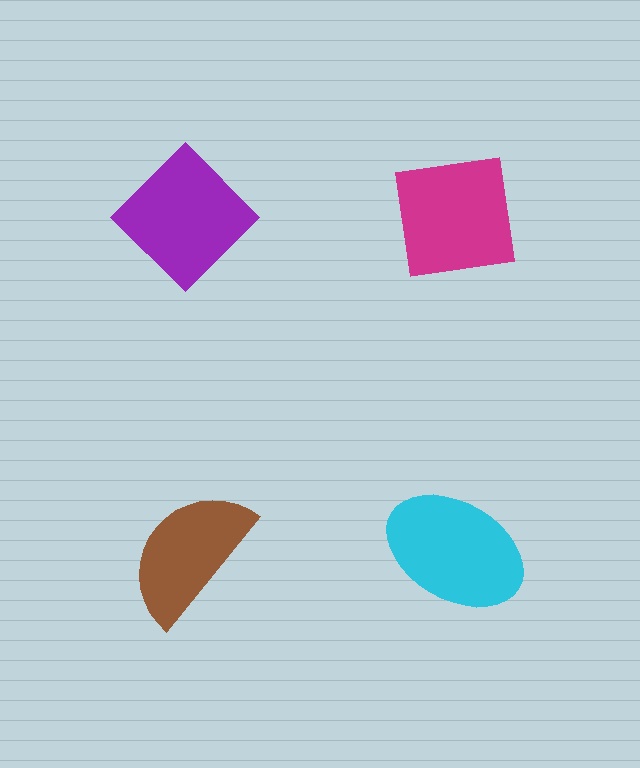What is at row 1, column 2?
A magenta square.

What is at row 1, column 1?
A purple diamond.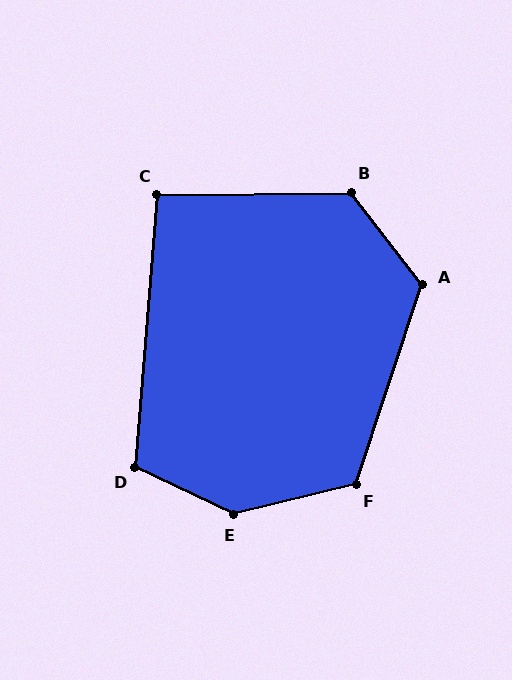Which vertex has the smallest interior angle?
C, at approximately 95 degrees.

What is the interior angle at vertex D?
Approximately 111 degrees (obtuse).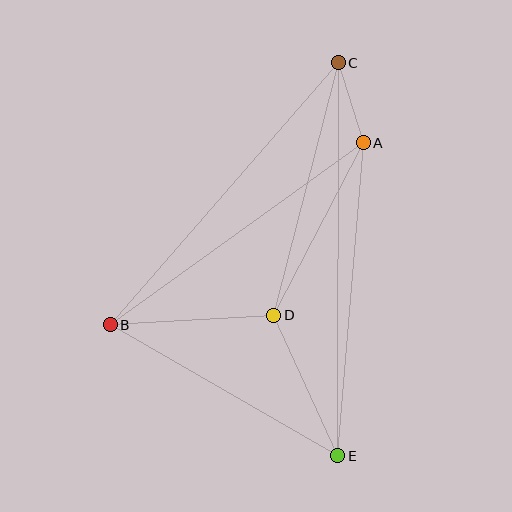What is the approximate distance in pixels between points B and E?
The distance between B and E is approximately 263 pixels.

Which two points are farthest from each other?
Points C and E are farthest from each other.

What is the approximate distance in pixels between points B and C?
The distance between B and C is approximately 347 pixels.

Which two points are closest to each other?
Points A and C are closest to each other.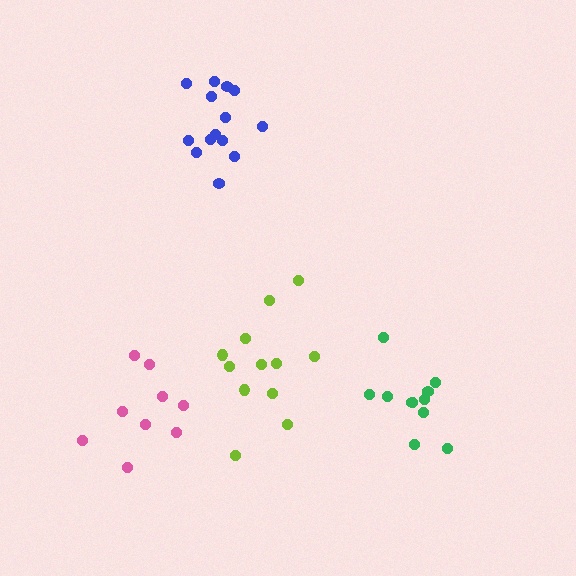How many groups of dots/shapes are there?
There are 4 groups.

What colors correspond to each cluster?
The clusters are colored: lime, pink, blue, green.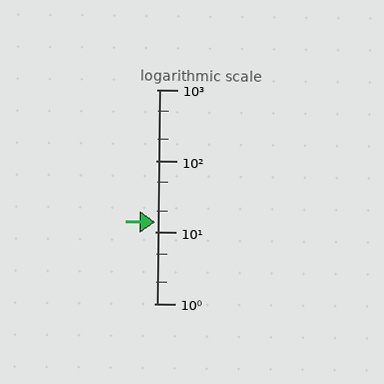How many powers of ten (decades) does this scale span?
The scale spans 3 decades, from 1 to 1000.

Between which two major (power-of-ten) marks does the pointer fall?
The pointer is between 10 and 100.